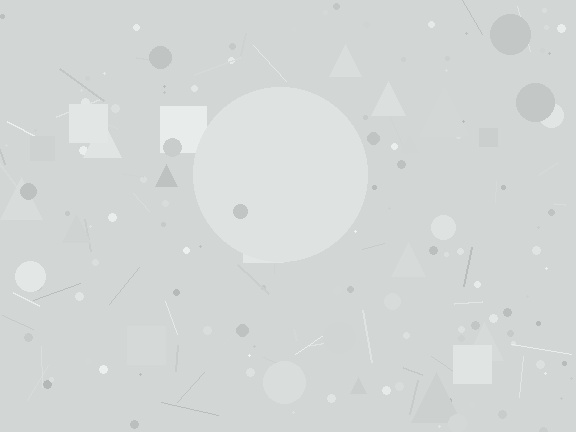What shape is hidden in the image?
A circle is hidden in the image.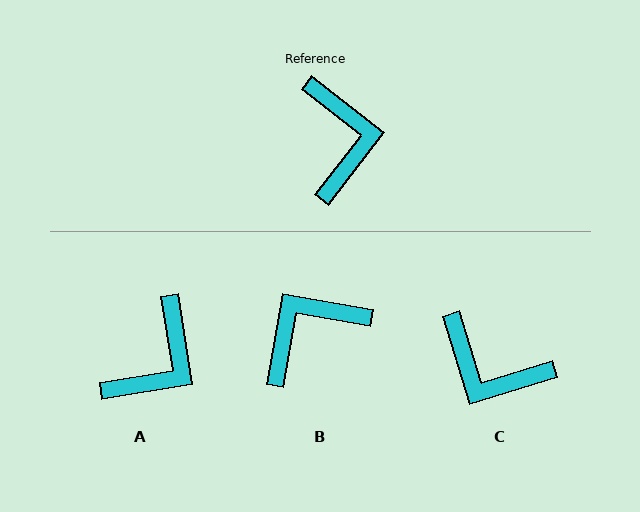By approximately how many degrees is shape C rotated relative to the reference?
Approximately 125 degrees clockwise.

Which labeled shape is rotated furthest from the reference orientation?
C, about 125 degrees away.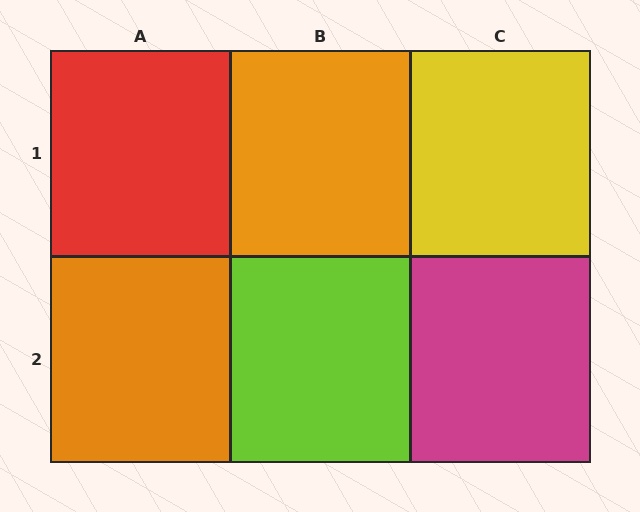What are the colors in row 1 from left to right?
Red, orange, yellow.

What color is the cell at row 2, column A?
Orange.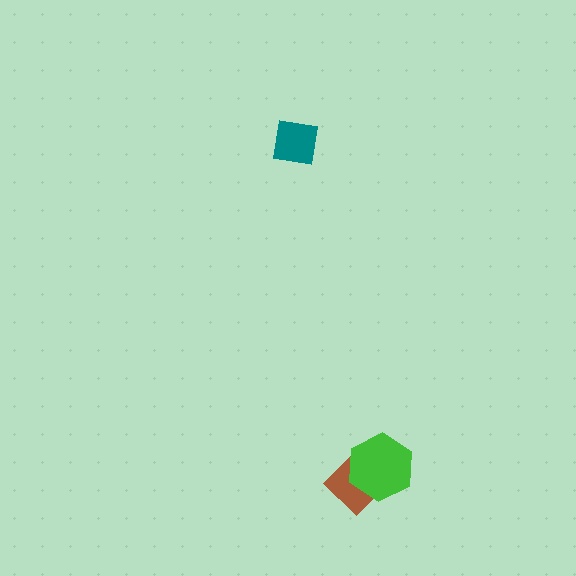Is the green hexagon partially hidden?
No, no other shape covers it.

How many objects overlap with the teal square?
0 objects overlap with the teal square.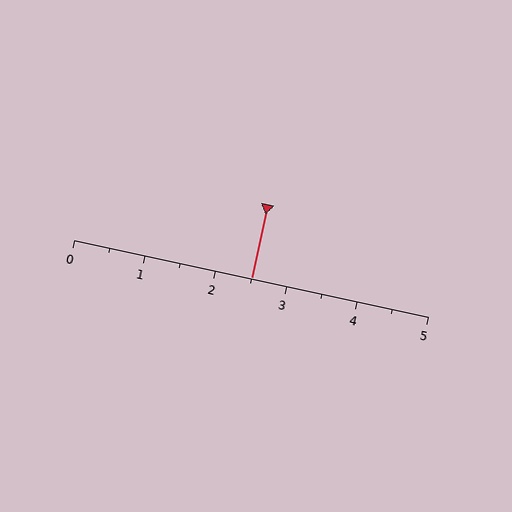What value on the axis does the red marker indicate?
The marker indicates approximately 2.5.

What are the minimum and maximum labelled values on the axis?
The axis runs from 0 to 5.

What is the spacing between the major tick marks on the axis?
The major ticks are spaced 1 apart.